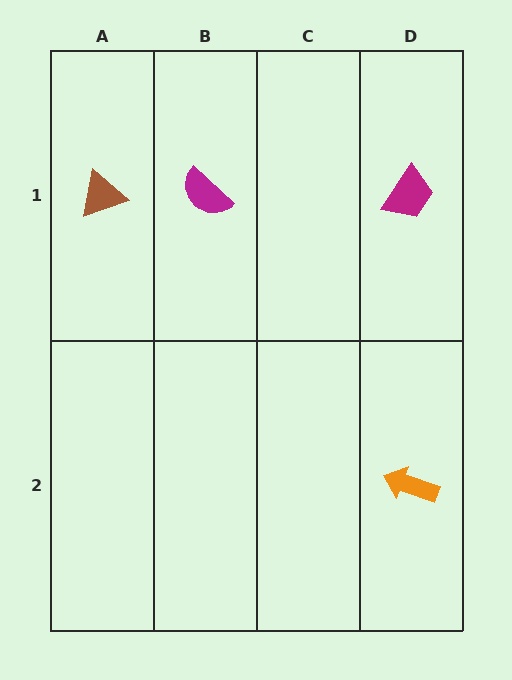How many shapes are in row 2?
1 shape.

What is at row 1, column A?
A brown triangle.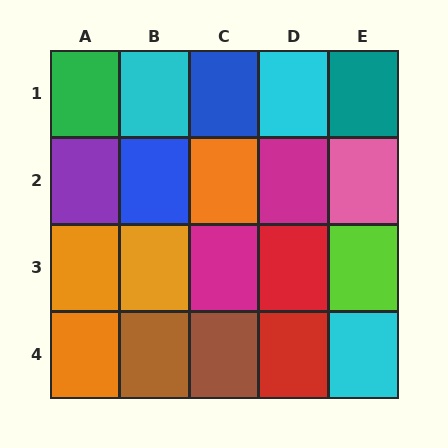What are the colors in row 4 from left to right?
Orange, brown, brown, red, cyan.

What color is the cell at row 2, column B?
Blue.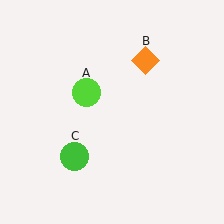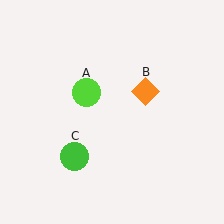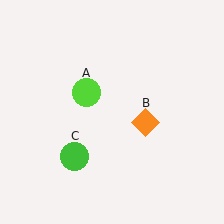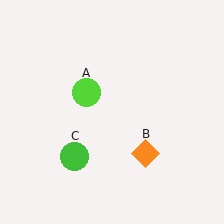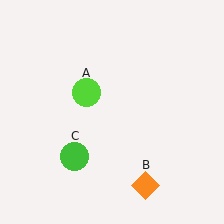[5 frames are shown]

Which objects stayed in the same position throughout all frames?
Lime circle (object A) and green circle (object C) remained stationary.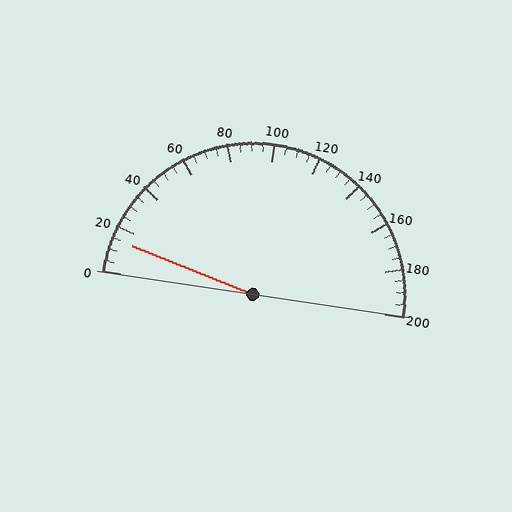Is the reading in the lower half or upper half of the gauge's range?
The reading is in the lower half of the range (0 to 200).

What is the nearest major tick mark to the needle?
The nearest major tick mark is 20.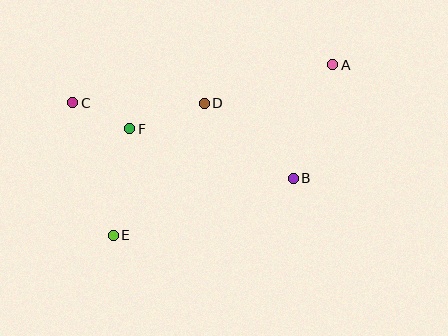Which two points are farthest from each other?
Points A and E are farthest from each other.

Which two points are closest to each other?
Points C and F are closest to each other.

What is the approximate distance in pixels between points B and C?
The distance between B and C is approximately 233 pixels.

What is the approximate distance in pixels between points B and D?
The distance between B and D is approximately 116 pixels.